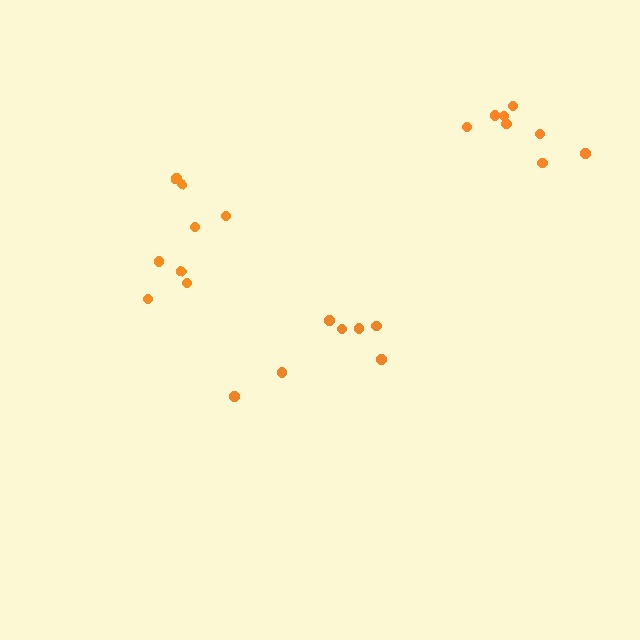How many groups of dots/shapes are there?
There are 3 groups.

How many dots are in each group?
Group 1: 7 dots, Group 2: 8 dots, Group 3: 8 dots (23 total).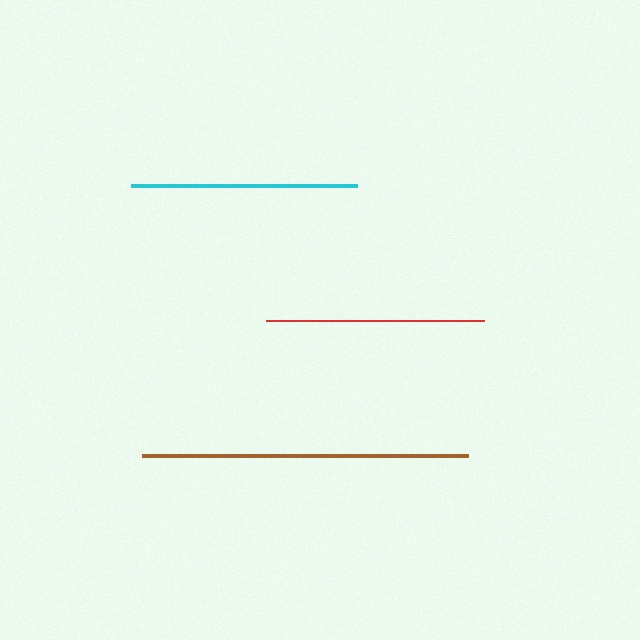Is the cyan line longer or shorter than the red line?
The cyan line is longer than the red line.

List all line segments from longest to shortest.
From longest to shortest: brown, cyan, red.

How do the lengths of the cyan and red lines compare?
The cyan and red lines are approximately the same length.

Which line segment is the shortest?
The red line is the shortest at approximately 218 pixels.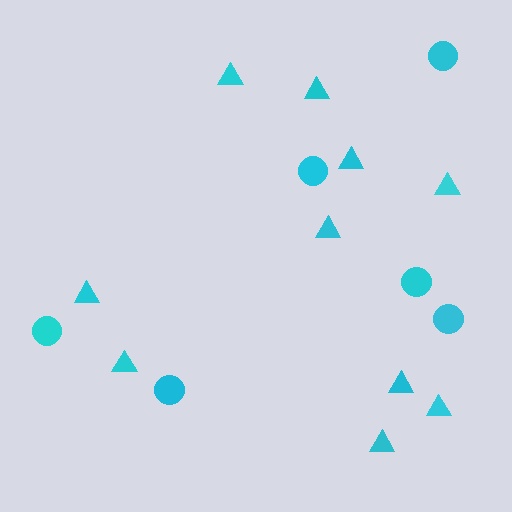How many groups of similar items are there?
There are 2 groups: one group of triangles (10) and one group of circles (6).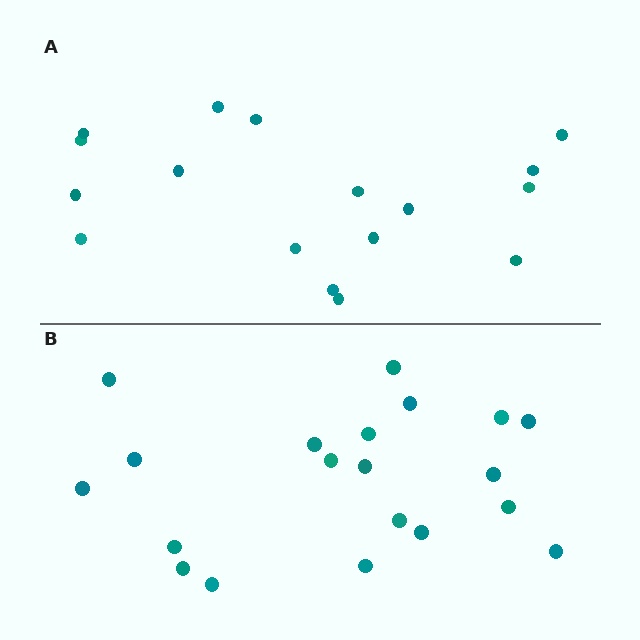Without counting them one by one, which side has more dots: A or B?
Region B (the bottom region) has more dots.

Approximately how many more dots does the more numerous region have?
Region B has just a few more — roughly 2 or 3 more dots than region A.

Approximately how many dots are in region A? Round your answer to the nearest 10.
About 20 dots. (The exact count is 17, which rounds to 20.)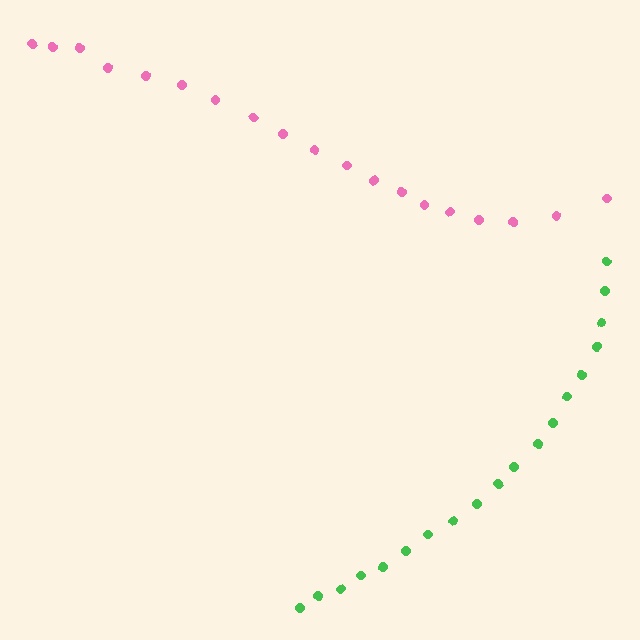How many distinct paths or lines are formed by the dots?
There are 2 distinct paths.